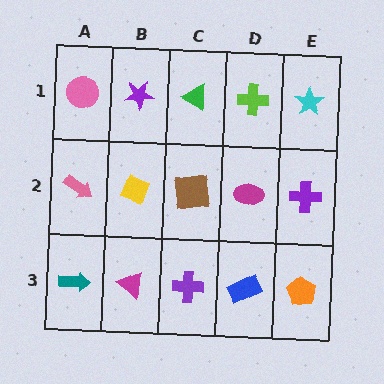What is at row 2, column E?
A purple cross.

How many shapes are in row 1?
5 shapes.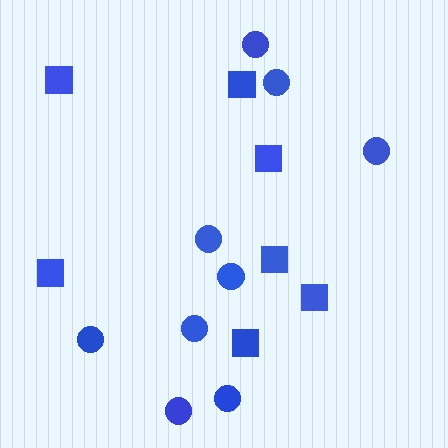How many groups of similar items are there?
There are 2 groups: one group of circles (9) and one group of squares (7).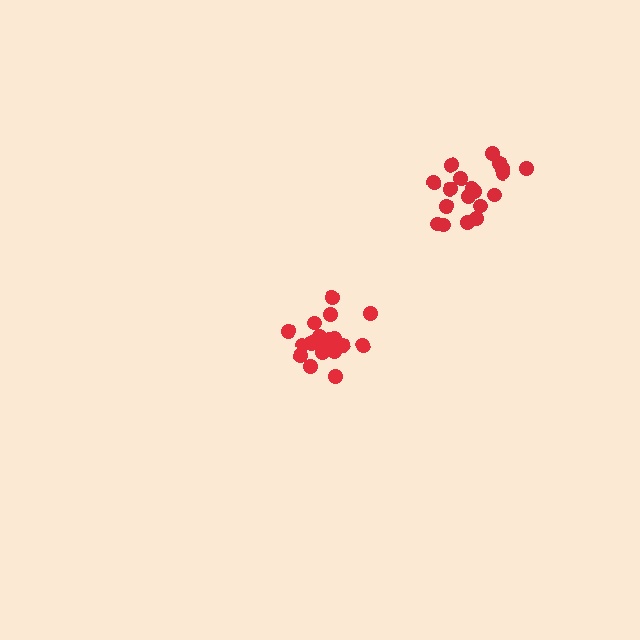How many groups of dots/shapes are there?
There are 2 groups.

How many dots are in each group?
Group 1: 20 dots, Group 2: 19 dots (39 total).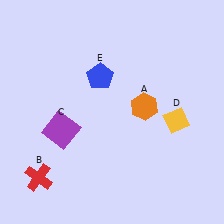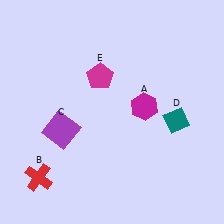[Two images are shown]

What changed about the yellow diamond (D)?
In Image 1, D is yellow. In Image 2, it changed to teal.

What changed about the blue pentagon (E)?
In Image 1, E is blue. In Image 2, it changed to magenta.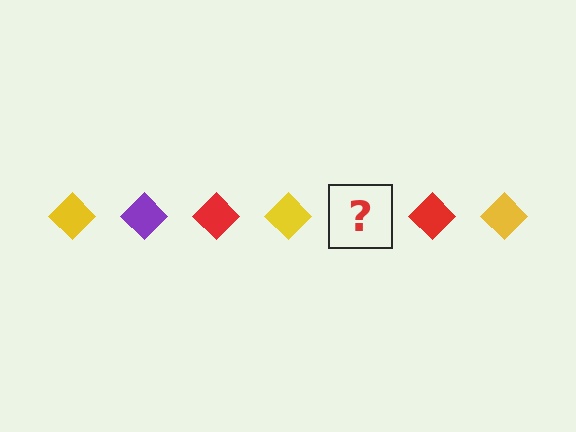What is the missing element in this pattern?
The missing element is a purple diamond.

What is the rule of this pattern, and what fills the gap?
The rule is that the pattern cycles through yellow, purple, red diamonds. The gap should be filled with a purple diamond.